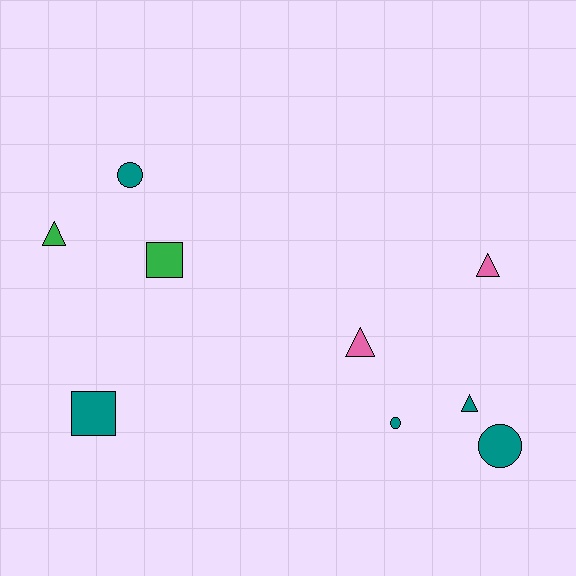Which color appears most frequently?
Teal, with 5 objects.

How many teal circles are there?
There are 3 teal circles.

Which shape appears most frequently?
Triangle, with 4 objects.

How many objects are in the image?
There are 9 objects.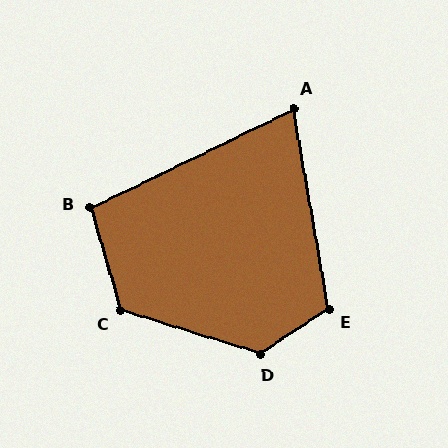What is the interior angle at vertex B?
Approximately 99 degrees (obtuse).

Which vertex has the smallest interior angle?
A, at approximately 74 degrees.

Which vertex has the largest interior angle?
D, at approximately 129 degrees.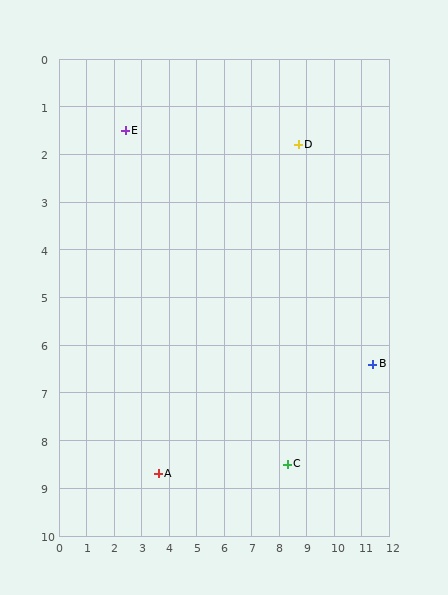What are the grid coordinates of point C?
Point C is at approximately (8.3, 8.5).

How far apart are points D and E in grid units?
Points D and E are about 6.3 grid units apart.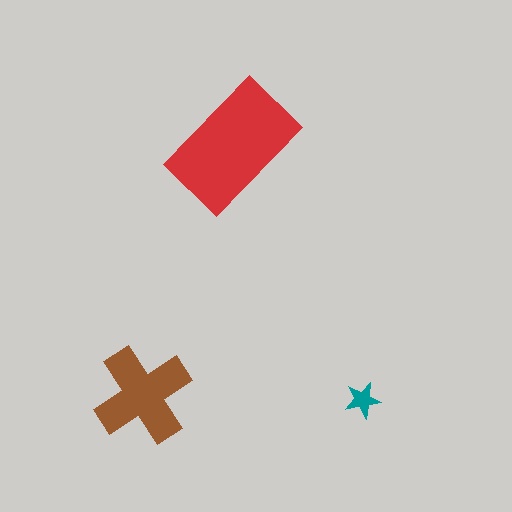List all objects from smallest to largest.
The teal star, the brown cross, the red rectangle.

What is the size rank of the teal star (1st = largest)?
3rd.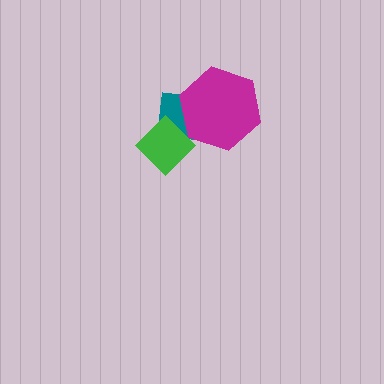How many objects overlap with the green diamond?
2 objects overlap with the green diamond.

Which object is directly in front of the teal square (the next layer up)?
The magenta hexagon is directly in front of the teal square.